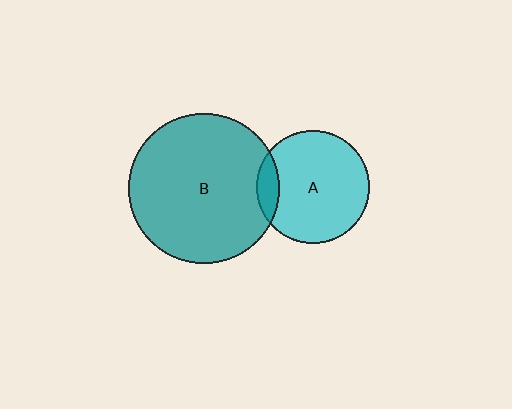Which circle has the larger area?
Circle B (teal).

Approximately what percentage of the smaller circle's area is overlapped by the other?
Approximately 10%.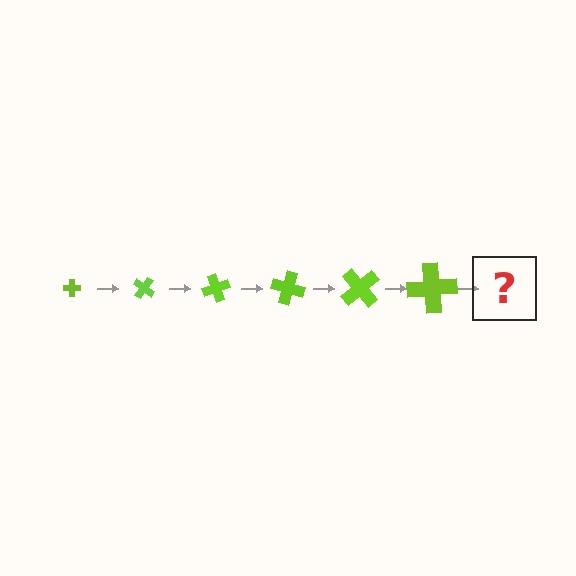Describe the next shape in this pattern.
It should be a cross, larger than the previous one and rotated 210 degrees from the start.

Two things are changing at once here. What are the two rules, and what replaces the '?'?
The two rules are that the cross grows larger each step and it rotates 35 degrees each step. The '?' should be a cross, larger than the previous one and rotated 210 degrees from the start.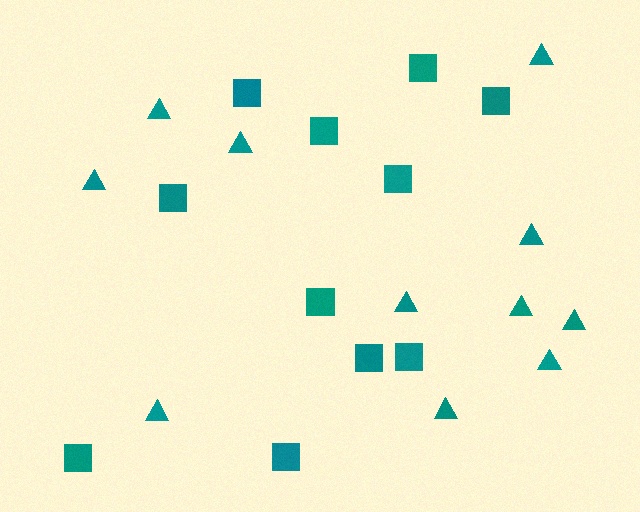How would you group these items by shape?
There are 2 groups: one group of triangles (11) and one group of squares (11).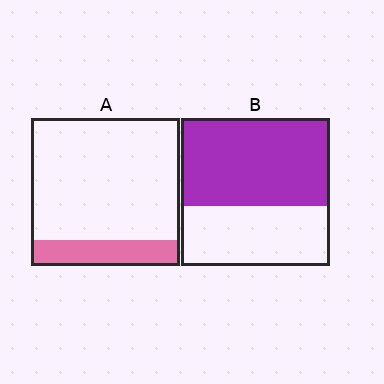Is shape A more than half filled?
No.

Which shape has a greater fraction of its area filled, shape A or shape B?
Shape B.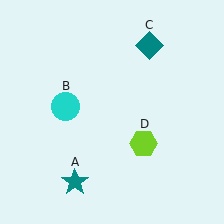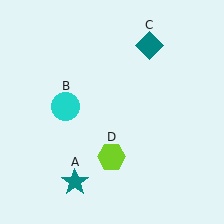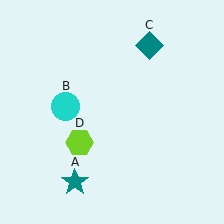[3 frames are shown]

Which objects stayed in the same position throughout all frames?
Teal star (object A) and cyan circle (object B) and teal diamond (object C) remained stationary.